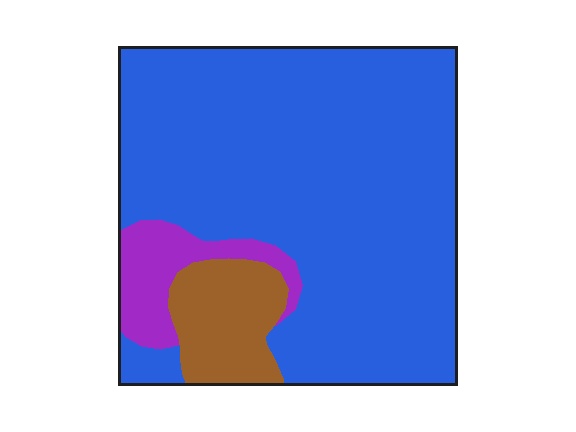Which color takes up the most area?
Blue, at roughly 80%.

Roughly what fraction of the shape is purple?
Purple covers roughly 10% of the shape.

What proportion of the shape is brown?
Brown takes up about one tenth (1/10) of the shape.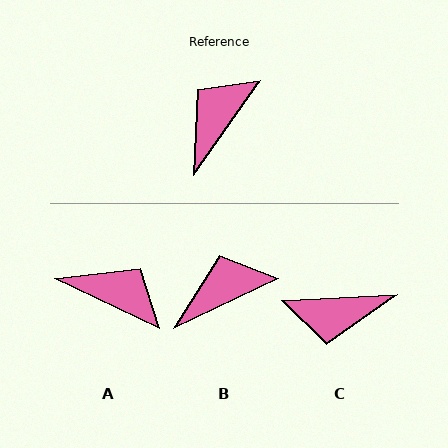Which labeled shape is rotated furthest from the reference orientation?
C, about 128 degrees away.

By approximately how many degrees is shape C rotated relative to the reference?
Approximately 128 degrees counter-clockwise.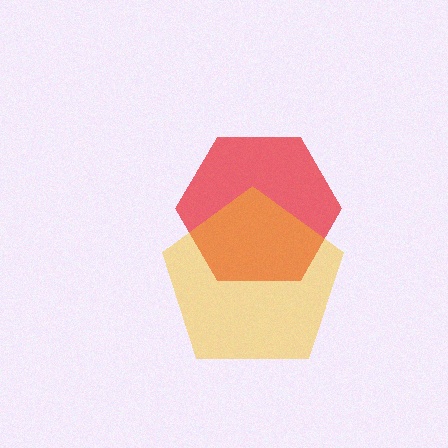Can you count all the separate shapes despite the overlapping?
Yes, there are 2 separate shapes.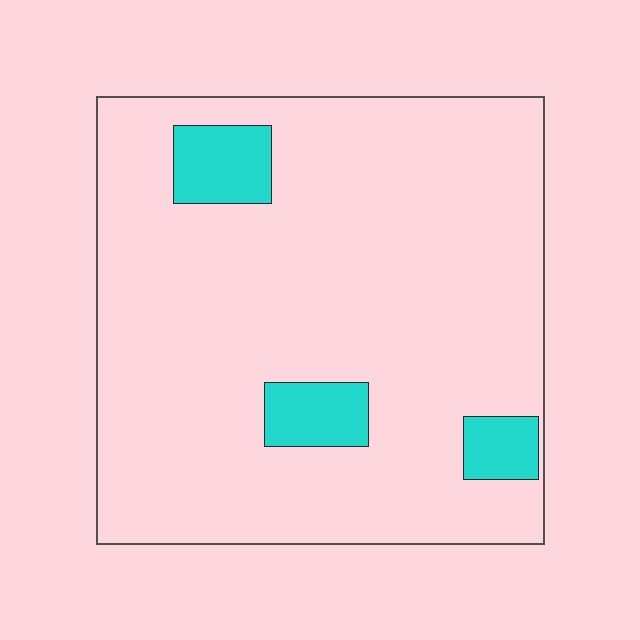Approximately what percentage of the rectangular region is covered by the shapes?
Approximately 10%.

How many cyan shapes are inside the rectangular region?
3.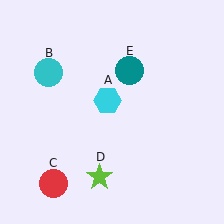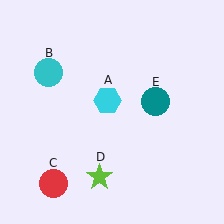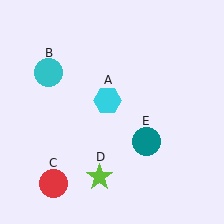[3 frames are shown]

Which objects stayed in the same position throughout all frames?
Cyan hexagon (object A) and cyan circle (object B) and red circle (object C) and lime star (object D) remained stationary.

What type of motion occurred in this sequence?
The teal circle (object E) rotated clockwise around the center of the scene.